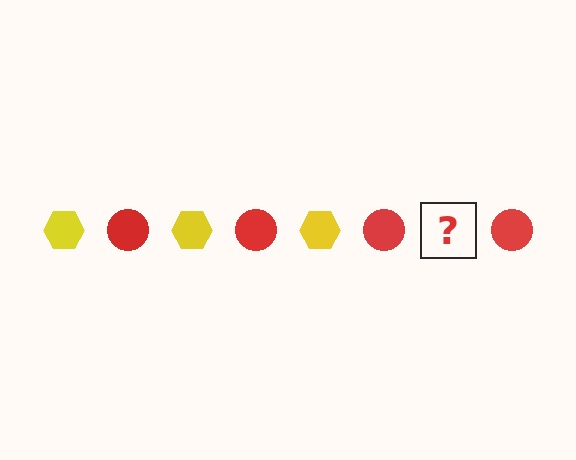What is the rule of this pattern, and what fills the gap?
The rule is that the pattern alternates between yellow hexagon and red circle. The gap should be filled with a yellow hexagon.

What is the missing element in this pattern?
The missing element is a yellow hexagon.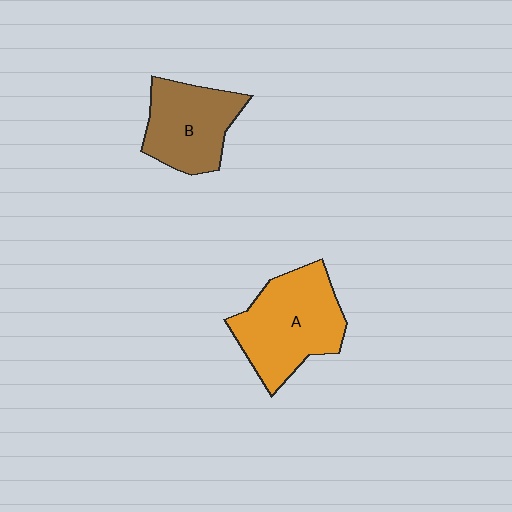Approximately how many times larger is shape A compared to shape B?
Approximately 1.3 times.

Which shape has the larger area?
Shape A (orange).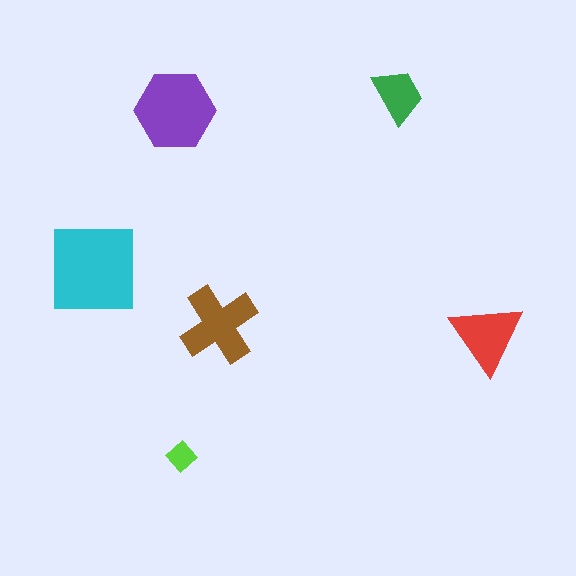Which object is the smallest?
The lime diamond.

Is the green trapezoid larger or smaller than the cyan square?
Smaller.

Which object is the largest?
The cyan square.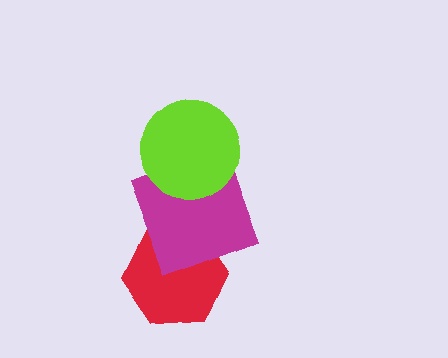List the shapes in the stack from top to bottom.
From top to bottom: the lime circle, the magenta square, the red hexagon.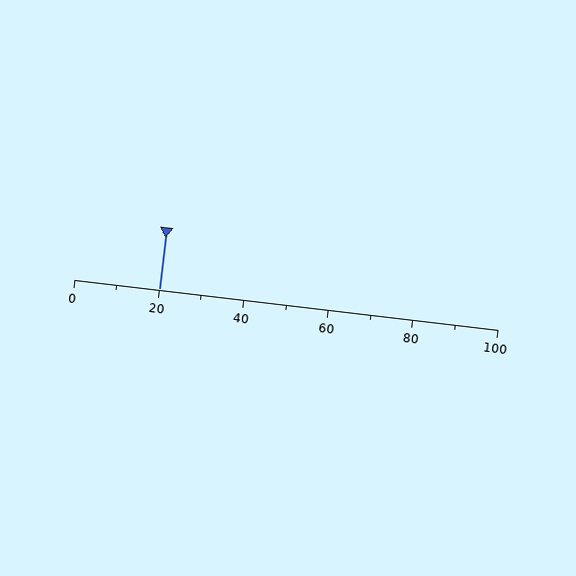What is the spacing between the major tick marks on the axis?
The major ticks are spaced 20 apart.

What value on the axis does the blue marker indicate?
The marker indicates approximately 20.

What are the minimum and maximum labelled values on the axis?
The axis runs from 0 to 100.